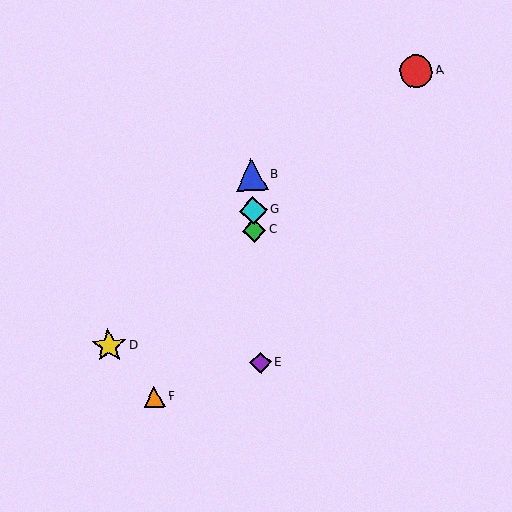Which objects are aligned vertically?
Objects B, C, E, G are aligned vertically.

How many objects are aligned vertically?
4 objects (B, C, E, G) are aligned vertically.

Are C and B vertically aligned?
Yes, both are at x≈254.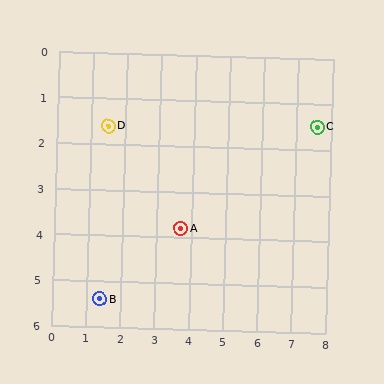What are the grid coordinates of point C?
Point C is at approximately (7.6, 1.5).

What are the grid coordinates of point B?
Point B is at approximately (1.4, 5.4).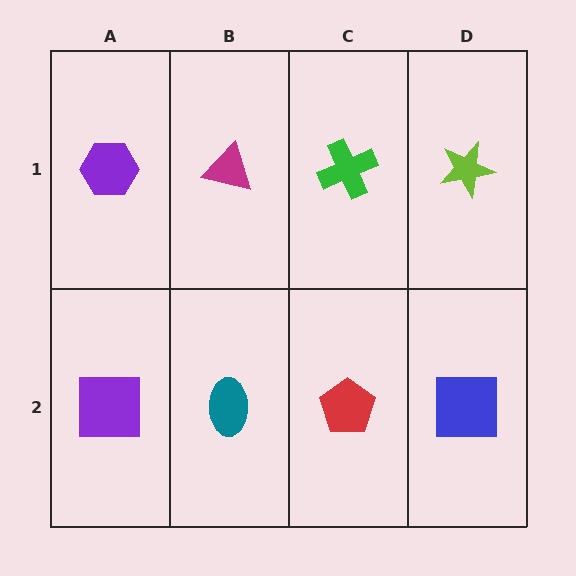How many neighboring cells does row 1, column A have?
2.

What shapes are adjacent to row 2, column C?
A green cross (row 1, column C), a teal ellipse (row 2, column B), a blue square (row 2, column D).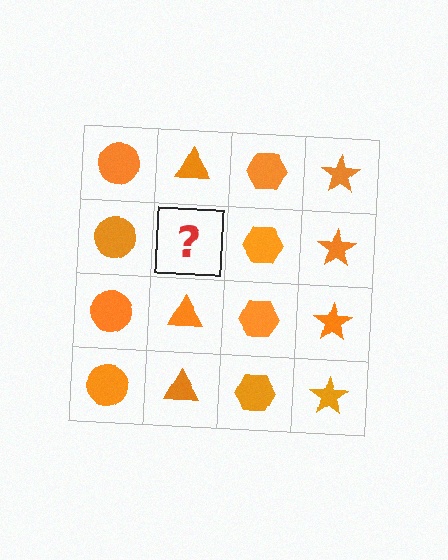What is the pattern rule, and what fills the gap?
The rule is that each column has a consistent shape. The gap should be filled with an orange triangle.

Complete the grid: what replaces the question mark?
The question mark should be replaced with an orange triangle.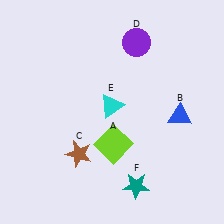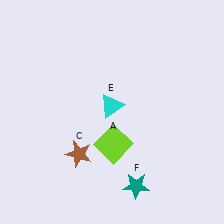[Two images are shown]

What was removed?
The purple circle (D), the blue triangle (B) were removed in Image 2.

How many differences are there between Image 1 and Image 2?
There are 2 differences between the two images.